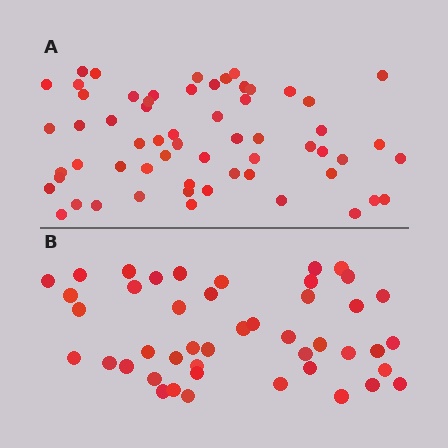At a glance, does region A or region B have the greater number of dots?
Region A (the top region) has more dots.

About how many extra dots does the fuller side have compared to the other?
Region A has approximately 15 more dots than region B.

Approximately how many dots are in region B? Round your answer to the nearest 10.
About 40 dots. (The exact count is 45, which rounds to 40.)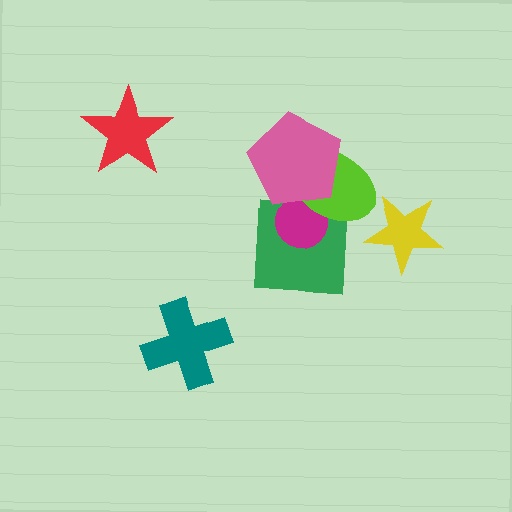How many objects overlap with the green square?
2 objects overlap with the green square.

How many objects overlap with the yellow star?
0 objects overlap with the yellow star.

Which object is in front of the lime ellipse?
The pink pentagon is in front of the lime ellipse.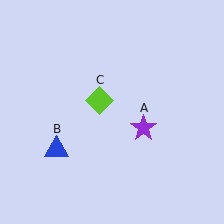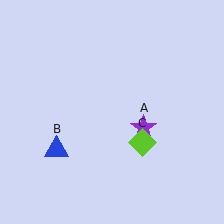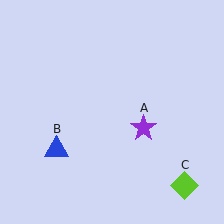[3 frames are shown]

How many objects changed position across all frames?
1 object changed position: lime diamond (object C).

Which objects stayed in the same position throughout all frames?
Purple star (object A) and blue triangle (object B) remained stationary.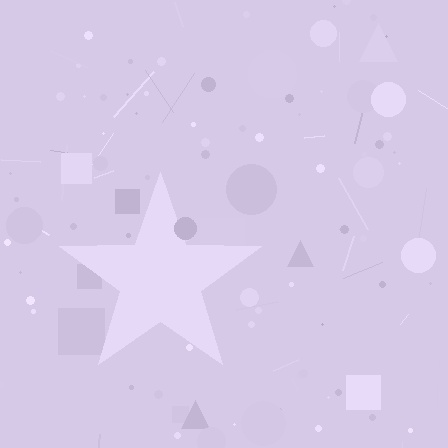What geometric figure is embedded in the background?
A star is embedded in the background.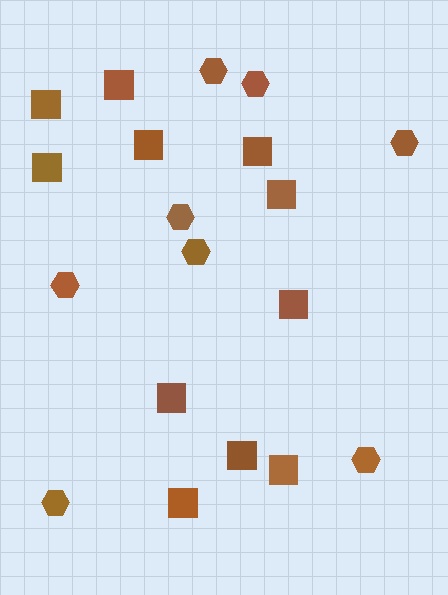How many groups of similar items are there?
There are 2 groups: one group of squares (11) and one group of hexagons (8).